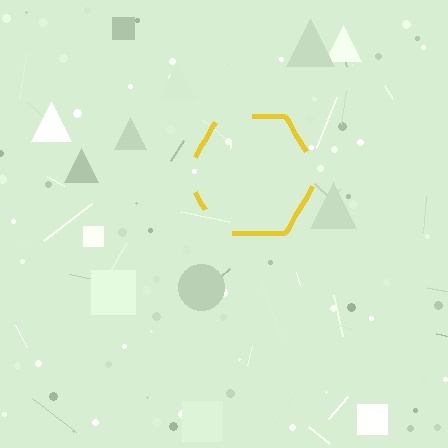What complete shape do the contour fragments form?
The contour fragments form a hexagon.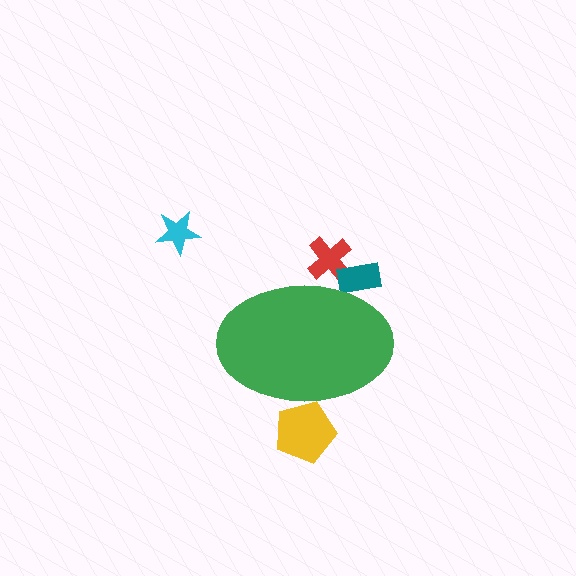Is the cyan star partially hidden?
No, the cyan star is fully visible.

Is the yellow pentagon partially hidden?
Yes, the yellow pentagon is partially hidden behind the green ellipse.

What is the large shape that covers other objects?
A green ellipse.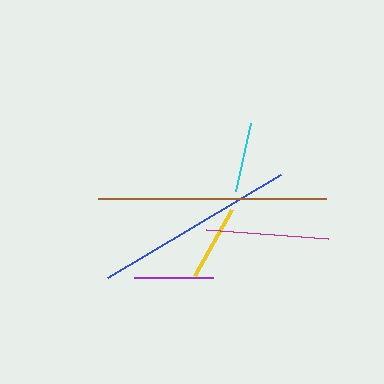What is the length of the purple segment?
The purple segment is approximately 79 pixels long.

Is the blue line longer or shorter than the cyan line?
The blue line is longer than the cyan line.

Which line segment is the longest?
The brown line is the longest at approximately 228 pixels.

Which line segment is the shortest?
The cyan line is the shortest at approximately 70 pixels.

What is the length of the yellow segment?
The yellow segment is approximately 76 pixels long.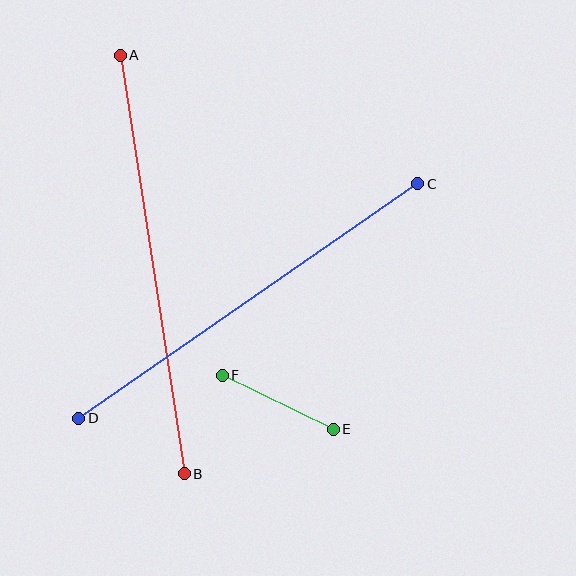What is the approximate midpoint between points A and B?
The midpoint is at approximately (152, 265) pixels.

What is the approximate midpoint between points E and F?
The midpoint is at approximately (278, 402) pixels.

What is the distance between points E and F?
The distance is approximately 124 pixels.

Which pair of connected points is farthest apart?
Points A and B are farthest apart.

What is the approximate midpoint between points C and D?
The midpoint is at approximately (248, 301) pixels.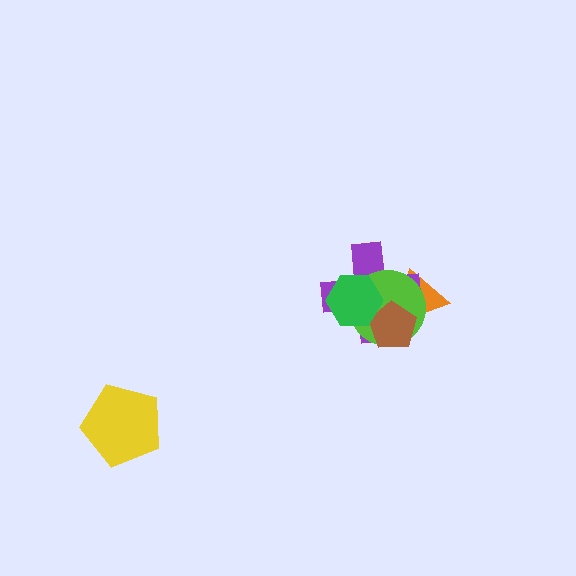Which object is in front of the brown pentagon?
The green hexagon is in front of the brown pentagon.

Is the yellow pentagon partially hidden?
No, no other shape covers it.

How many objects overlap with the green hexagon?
3 objects overlap with the green hexagon.